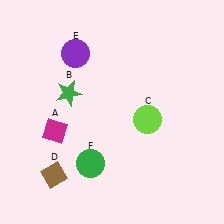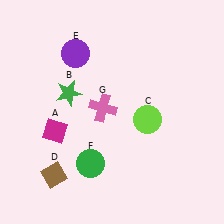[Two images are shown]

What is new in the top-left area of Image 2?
A pink cross (G) was added in the top-left area of Image 2.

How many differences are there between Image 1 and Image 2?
There is 1 difference between the two images.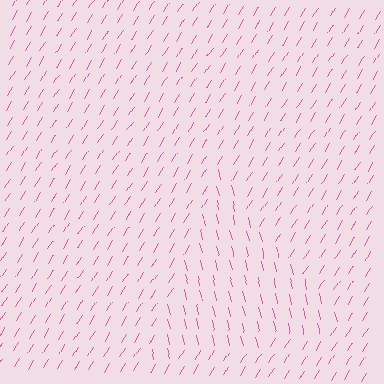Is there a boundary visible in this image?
Yes, there is a texture boundary formed by a change in line orientation.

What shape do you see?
I see a triangle.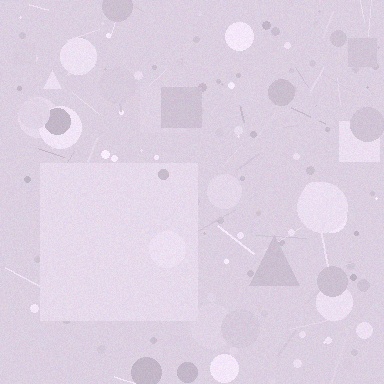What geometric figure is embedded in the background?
A square is embedded in the background.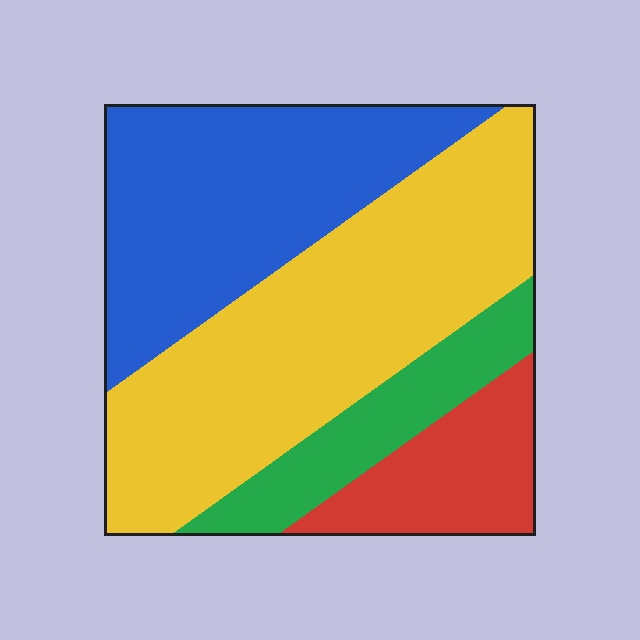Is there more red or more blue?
Blue.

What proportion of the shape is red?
Red takes up about one eighth (1/8) of the shape.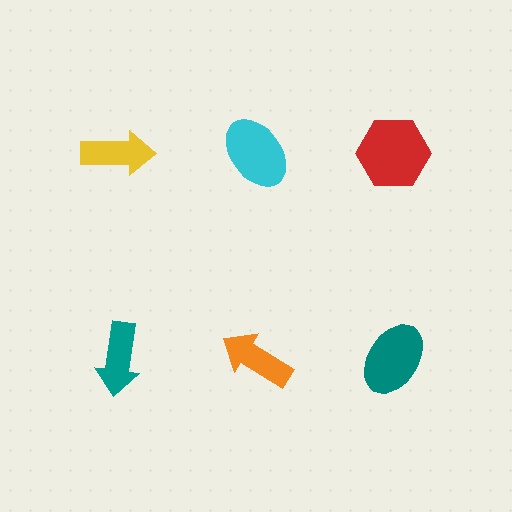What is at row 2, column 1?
A teal arrow.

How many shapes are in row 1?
3 shapes.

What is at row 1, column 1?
A yellow arrow.